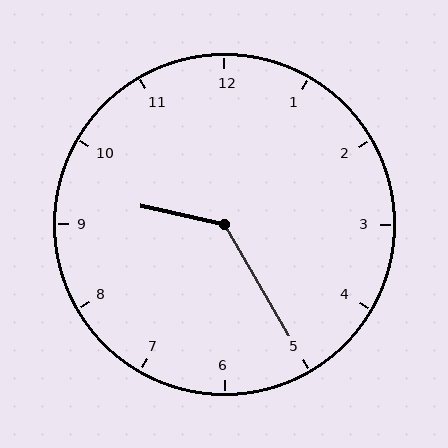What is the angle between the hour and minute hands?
Approximately 132 degrees.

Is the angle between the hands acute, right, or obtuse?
It is obtuse.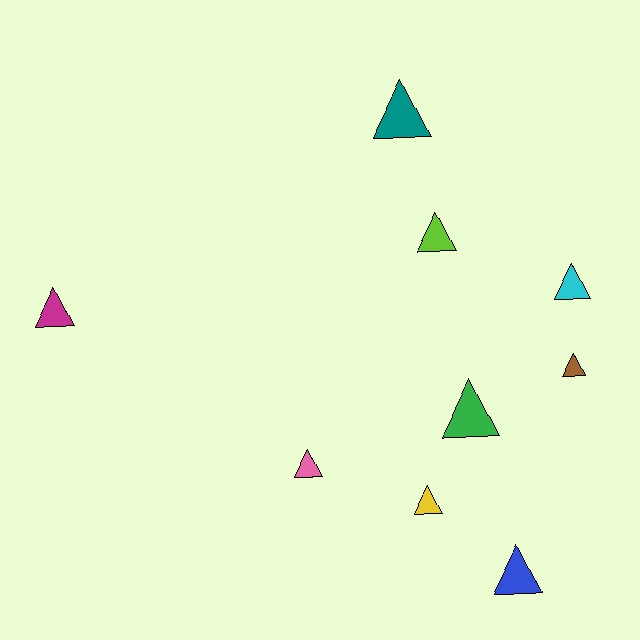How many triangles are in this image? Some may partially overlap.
There are 9 triangles.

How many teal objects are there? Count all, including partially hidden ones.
There is 1 teal object.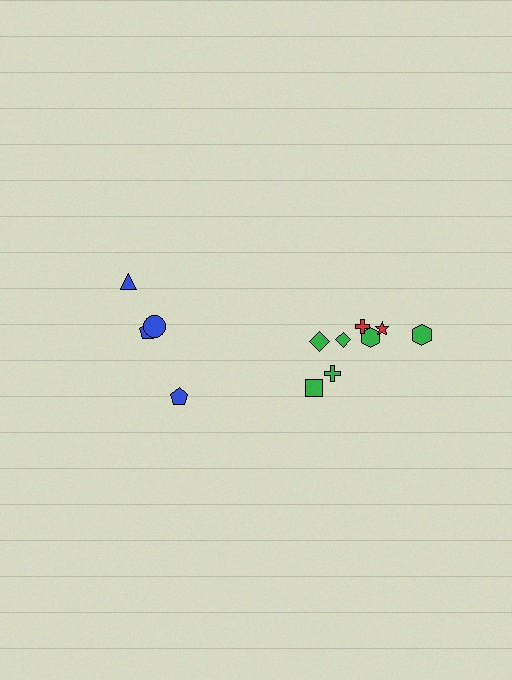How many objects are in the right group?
There are 8 objects.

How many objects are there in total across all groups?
There are 12 objects.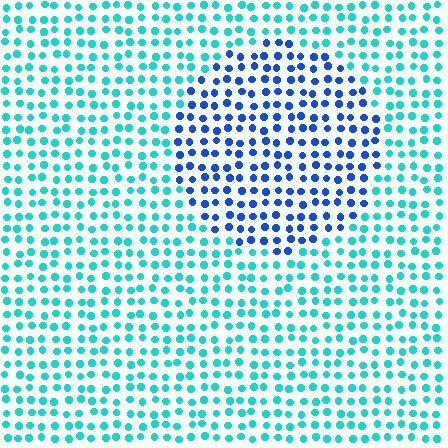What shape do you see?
I see a circle.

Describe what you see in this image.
The image is filled with small cyan elements in a uniform arrangement. A circle-shaped region is visible where the elements are tinted to a slightly different hue, forming a subtle color boundary.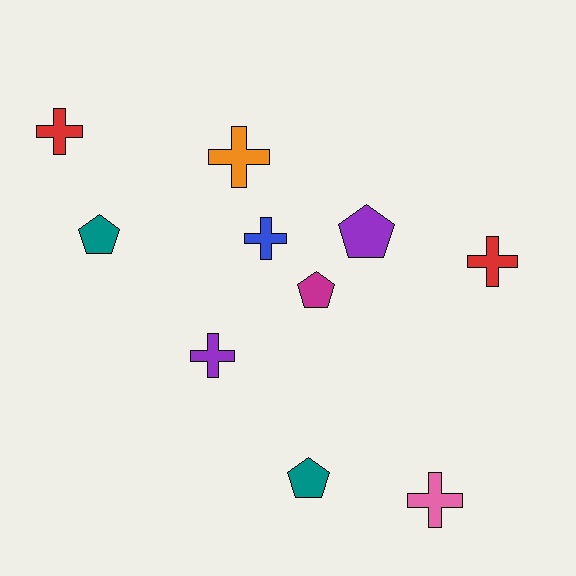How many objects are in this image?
There are 10 objects.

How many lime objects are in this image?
There are no lime objects.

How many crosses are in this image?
There are 6 crosses.